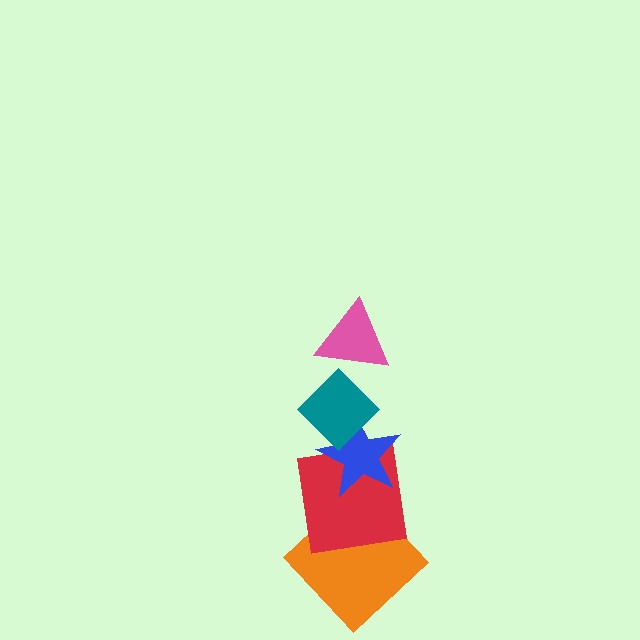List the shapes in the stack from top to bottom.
From top to bottom: the pink triangle, the teal diamond, the blue star, the red square, the orange diamond.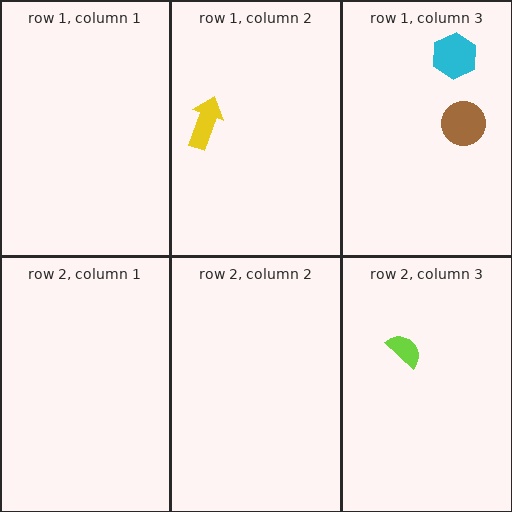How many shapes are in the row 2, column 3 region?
1.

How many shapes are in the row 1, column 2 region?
1.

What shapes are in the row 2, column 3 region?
The lime semicircle.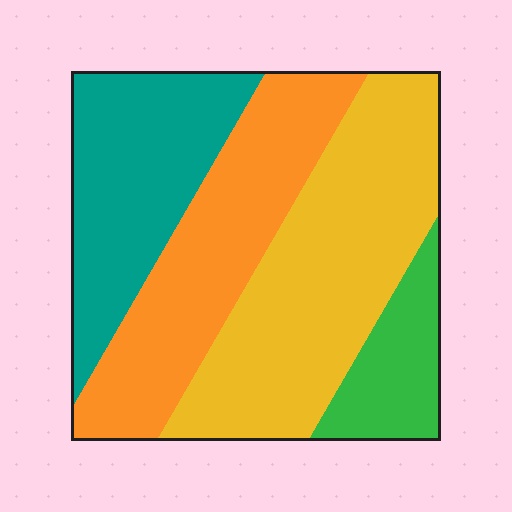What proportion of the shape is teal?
Teal takes up about one quarter (1/4) of the shape.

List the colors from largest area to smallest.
From largest to smallest: yellow, orange, teal, green.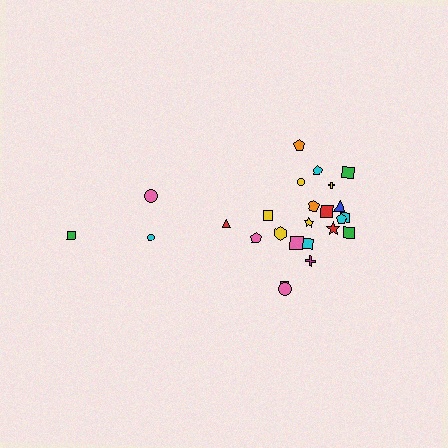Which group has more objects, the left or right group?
The right group.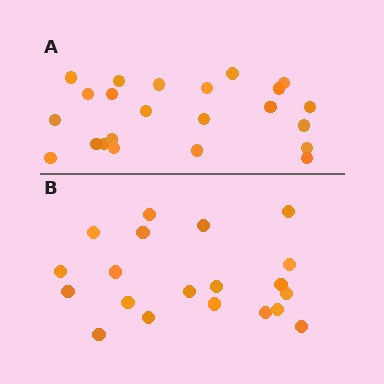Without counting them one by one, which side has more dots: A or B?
Region A (the top region) has more dots.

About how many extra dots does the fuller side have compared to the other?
Region A has just a few more — roughly 2 or 3 more dots than region B.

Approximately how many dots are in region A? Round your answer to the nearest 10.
About 20 dots. (The exact count is 23, which rounds to 20.)